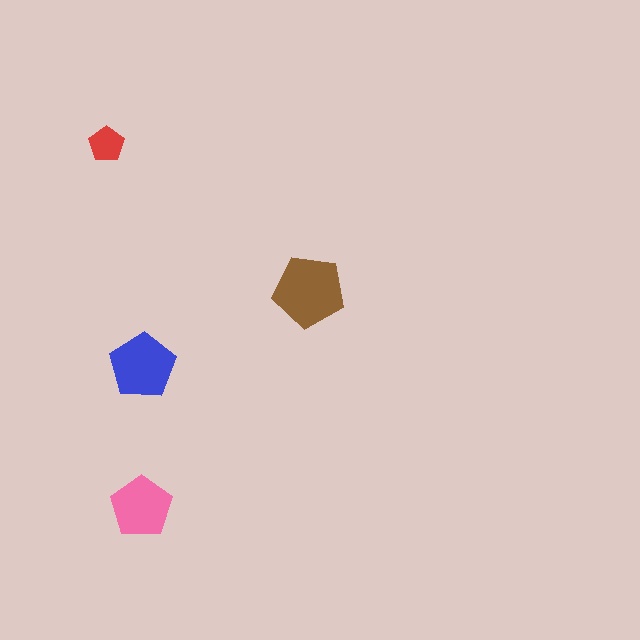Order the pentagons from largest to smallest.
the brown one, the blue one, the pink one, the red one.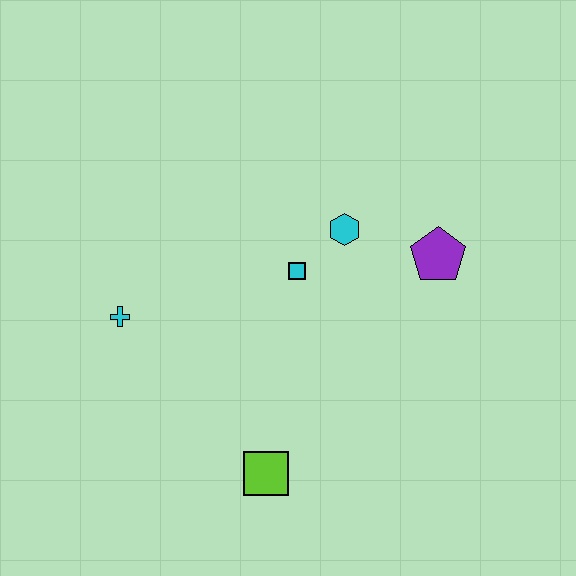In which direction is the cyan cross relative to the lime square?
The cyan cross is above the lime square.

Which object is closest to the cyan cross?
The cyan square is closest to the cyan cross.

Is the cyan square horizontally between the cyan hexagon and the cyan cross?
Yes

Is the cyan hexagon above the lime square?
Yes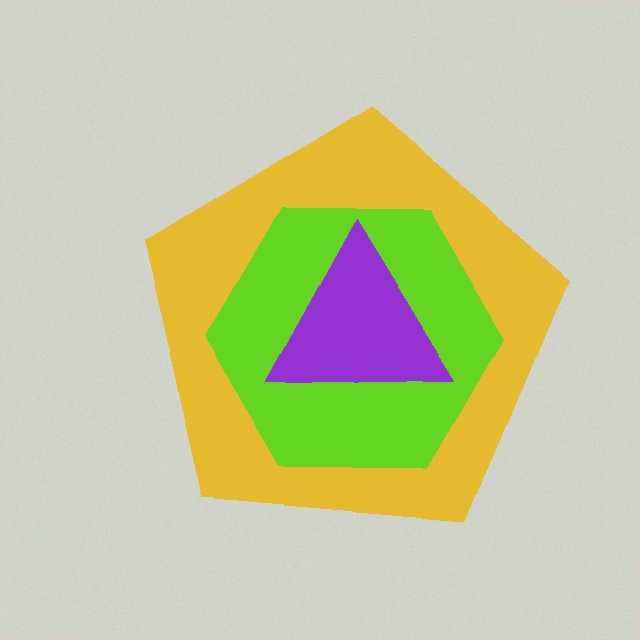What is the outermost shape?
The yellow pentagon.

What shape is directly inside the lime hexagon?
The purple triangle.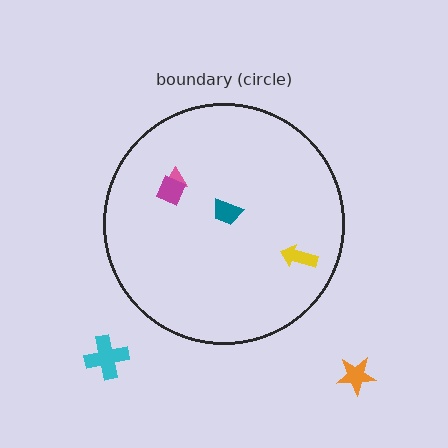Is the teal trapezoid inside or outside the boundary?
Inside.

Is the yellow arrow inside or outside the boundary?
Inside.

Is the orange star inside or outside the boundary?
Outside.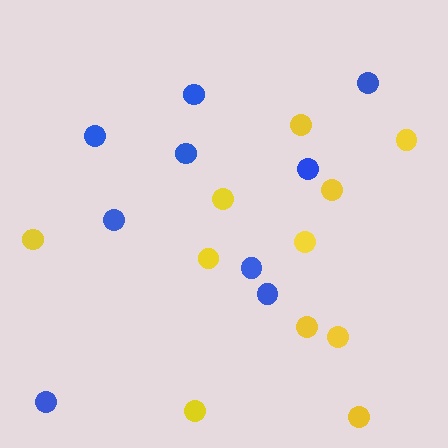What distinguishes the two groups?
There are 2 groups: one group of yellow circles (11) and one group of blue circles (9).